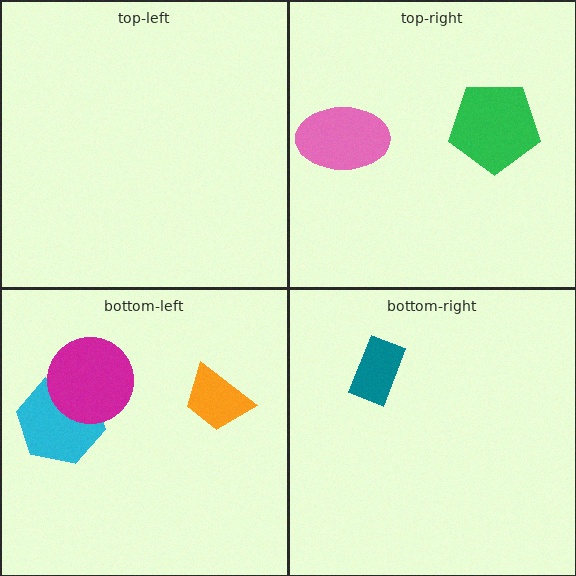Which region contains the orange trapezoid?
The bottom-left region.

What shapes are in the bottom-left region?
The cyan hexagon, the orange trapezoid, the magenta circle.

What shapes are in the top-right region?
The green pentagon, the pink ellipse.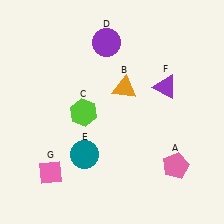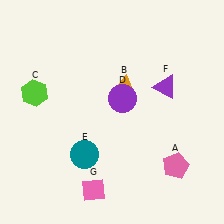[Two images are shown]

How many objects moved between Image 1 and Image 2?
3 objects moved between the two images.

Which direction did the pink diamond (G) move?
The pink diamond (G) moved right.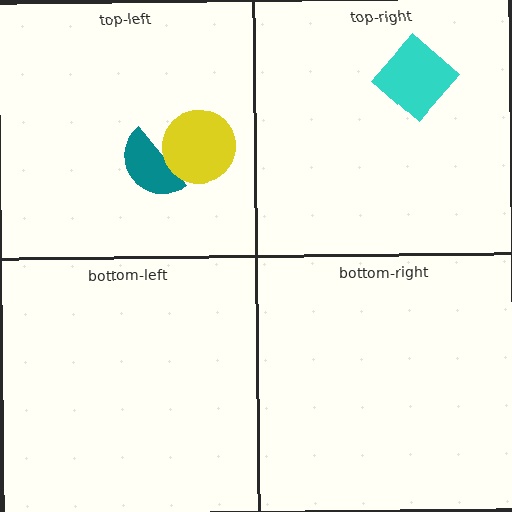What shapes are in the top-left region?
The teal semicircle, the yellow circle.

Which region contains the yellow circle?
The top-left region.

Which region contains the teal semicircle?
The top-left region.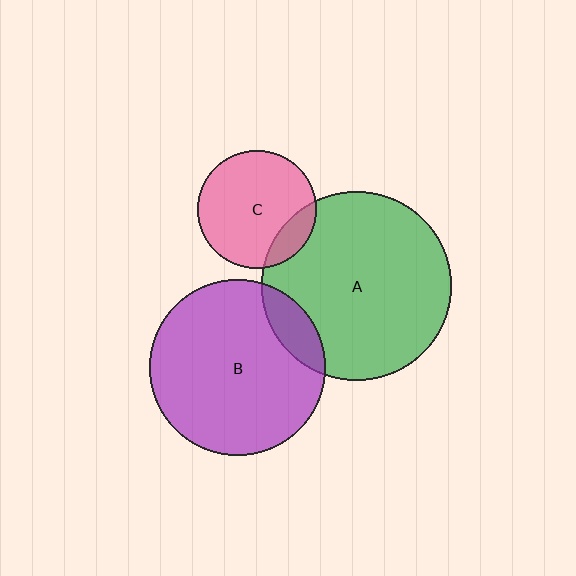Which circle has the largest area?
Circle A (green).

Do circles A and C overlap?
Yes.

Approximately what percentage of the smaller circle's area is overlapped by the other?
Approximately 15%.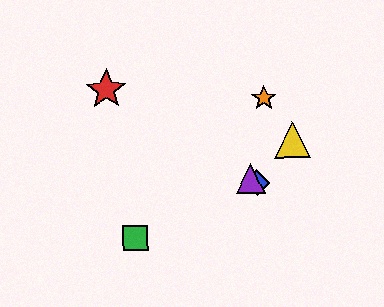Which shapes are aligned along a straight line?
The red star, the blue diamond, the purple triangle are aligned along a straight line.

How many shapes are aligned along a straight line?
3 shapes (the red star, the blue diamond, the purple triangle) are aligned along a straight line.